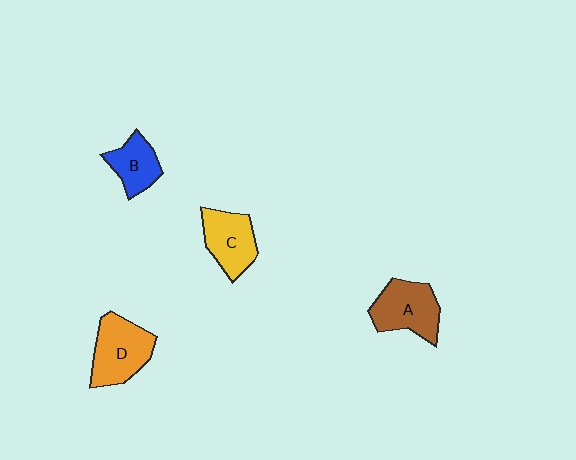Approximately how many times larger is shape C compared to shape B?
Approximately 1.3 times.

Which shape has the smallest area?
Shape B (blue).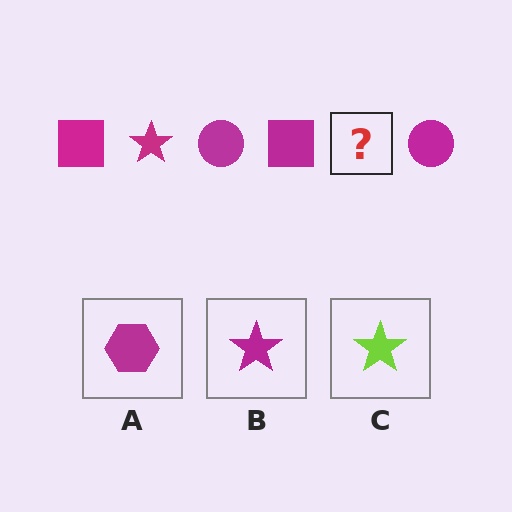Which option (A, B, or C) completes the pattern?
B.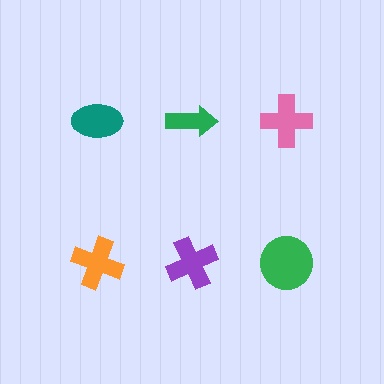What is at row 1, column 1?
A teal ellipse.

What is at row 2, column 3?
A green circle.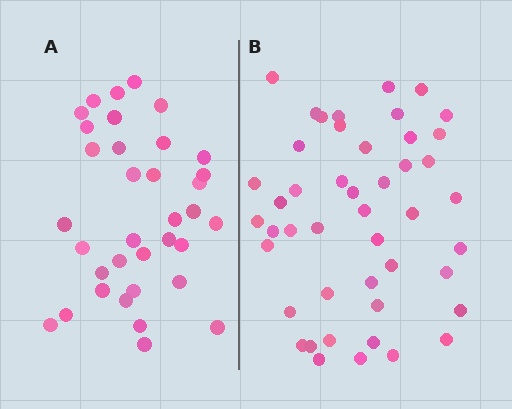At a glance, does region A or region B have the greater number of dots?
Region B (the right region) has more dots.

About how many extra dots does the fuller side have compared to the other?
Region B has roughly 12 or so more dots than region A.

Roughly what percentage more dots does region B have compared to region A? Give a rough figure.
About 30% more.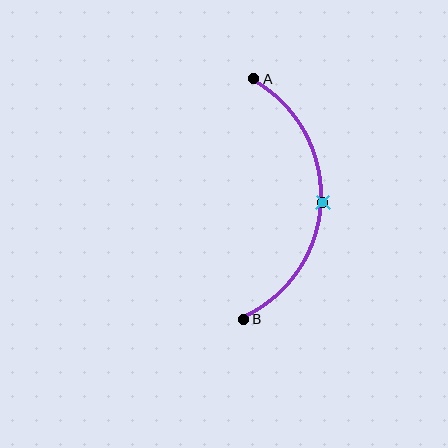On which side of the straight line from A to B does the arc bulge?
The arc bulges to the right of the straight line connecting A and B.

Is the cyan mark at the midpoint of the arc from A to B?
Yes. The cyan mark lies on the arc at equal arc-length from both A and B — it is the arc midpoint.